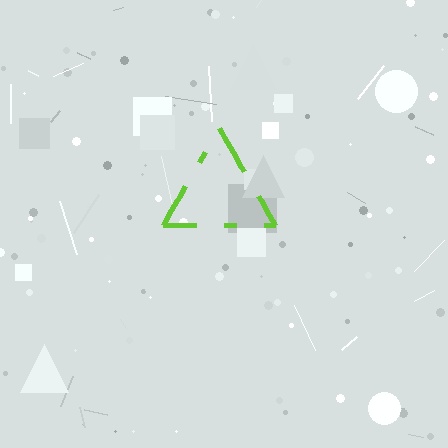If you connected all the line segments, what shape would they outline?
They would outline a triangle.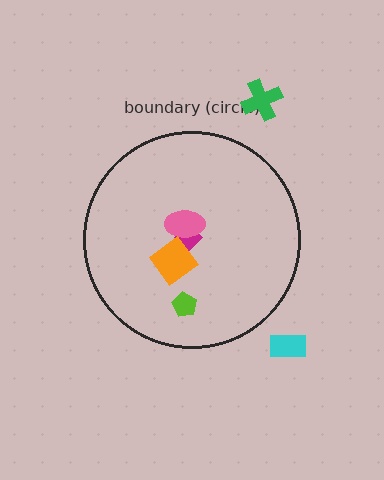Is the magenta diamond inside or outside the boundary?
Inside.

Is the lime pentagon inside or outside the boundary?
Inside.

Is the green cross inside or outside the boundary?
Outside.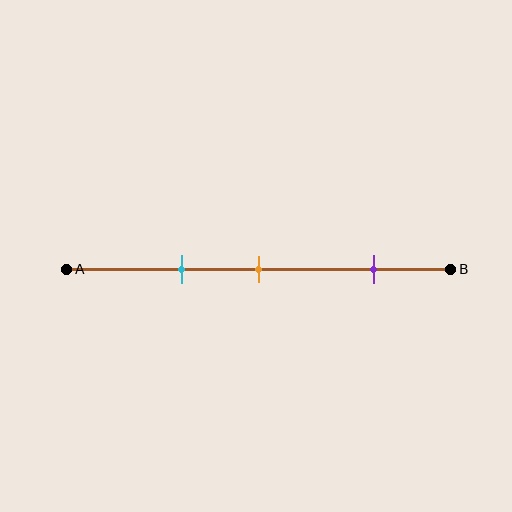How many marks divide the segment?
There are 3 marks dividing the segment.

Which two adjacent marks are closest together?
The cyan and orange marks are the closest adjacent pair.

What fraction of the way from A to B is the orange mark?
The orange mark is approximately 50% (0.5) of the way from A to B.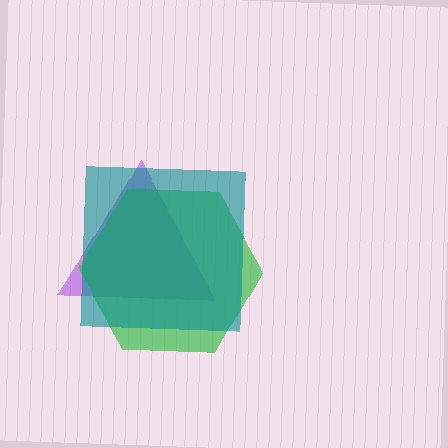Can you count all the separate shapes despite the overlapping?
Yes, there are 3 separate shapes.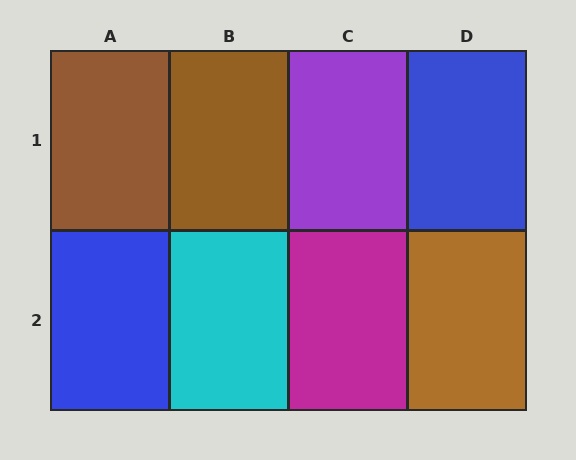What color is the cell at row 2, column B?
Cyan.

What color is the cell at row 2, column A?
Blue.